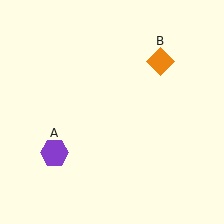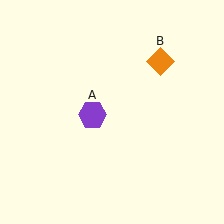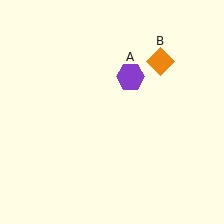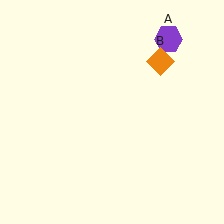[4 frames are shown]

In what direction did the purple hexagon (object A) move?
The purple hexagon (object A) moved up and to the right.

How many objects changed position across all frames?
1 object changed position: purple hexagon (object A).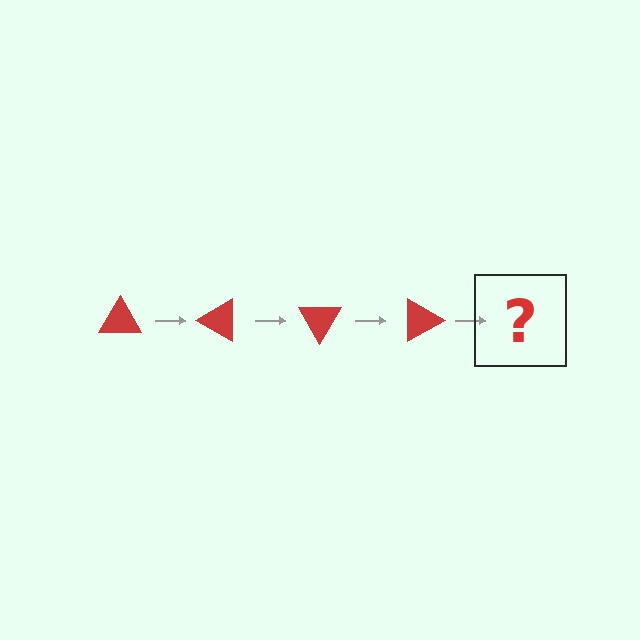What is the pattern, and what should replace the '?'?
The pattern is that the triangle rotates 30 degrees each step. The '?' should be a red triangle rotated 120 degrees.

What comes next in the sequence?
The next element should be a red triangle rotated 120 degrees.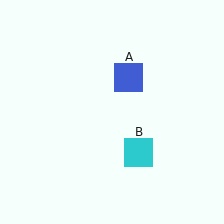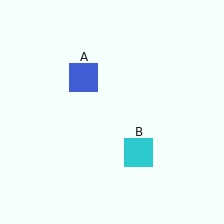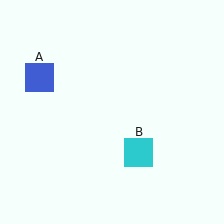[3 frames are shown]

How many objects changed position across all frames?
1 object changed position: blue square (object A).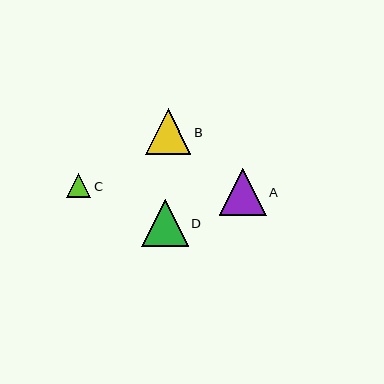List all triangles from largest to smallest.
From largest to smallest: A, D, B, C.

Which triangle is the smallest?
Triangle C is the smallest with a size of approximately 24 pixels.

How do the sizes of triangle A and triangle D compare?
Triangle A and triangle D are approximately the same size.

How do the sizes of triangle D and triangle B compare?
Triangle D and triangle B are approximately the same size.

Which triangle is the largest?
Triangle A is the largest with a size of approximately 47 pixels.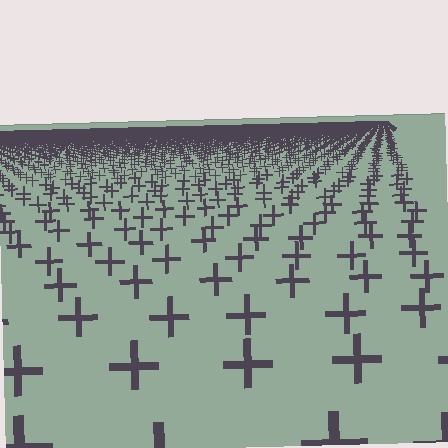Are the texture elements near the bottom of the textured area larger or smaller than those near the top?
Larger. Near the bottom, elements are closer to the viewer and appear at a bigger on-screen size.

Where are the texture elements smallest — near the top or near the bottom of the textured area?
Near the top.